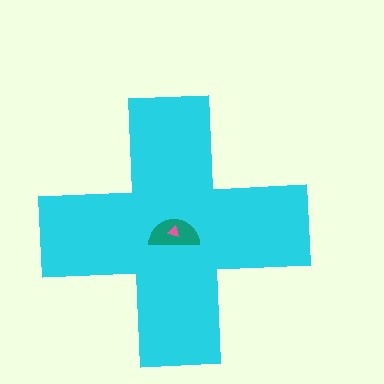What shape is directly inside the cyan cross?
The teal semicircle.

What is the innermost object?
The pink triangle.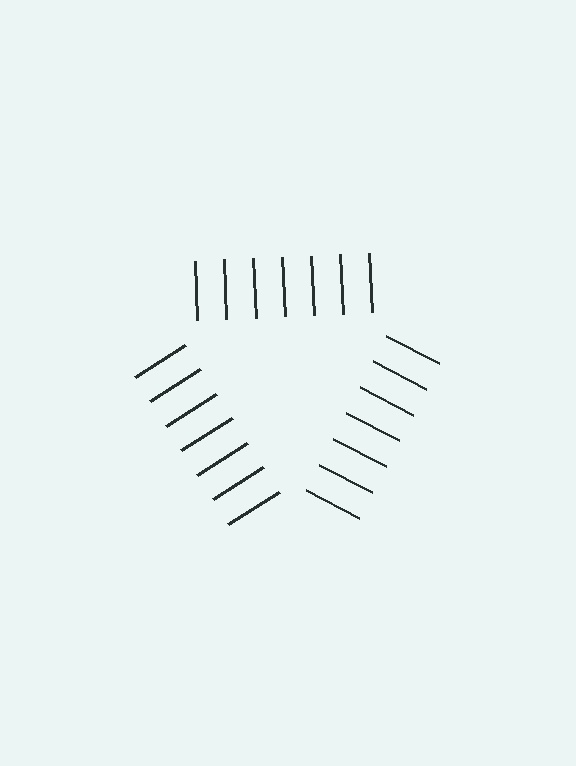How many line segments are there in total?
21 — 7 along each of the 3 edges.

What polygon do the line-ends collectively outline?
An illusory triangle — the line segments terminate on its edges but no continuous stroke is drawn.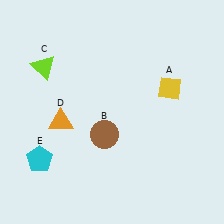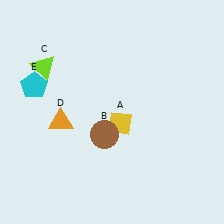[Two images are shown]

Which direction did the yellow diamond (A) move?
The yellow diamond (A) moved left.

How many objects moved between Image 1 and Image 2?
2 objects moved between the two images.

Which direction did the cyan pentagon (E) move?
The cyan pentagon (E) moved up.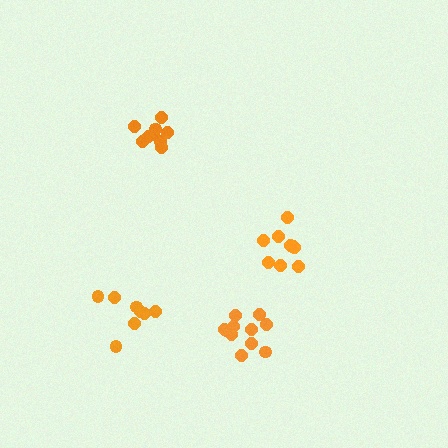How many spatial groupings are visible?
There are 4 spatial groupings.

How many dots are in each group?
Group 1: 11 dots, Group 2: 9 dots, Group 3: 10 dots, Group 4: 8 dots (38 total).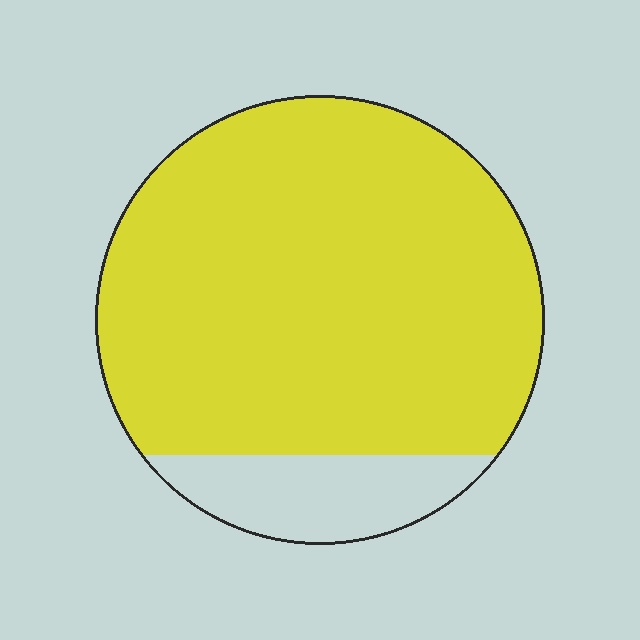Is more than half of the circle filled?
Yes.